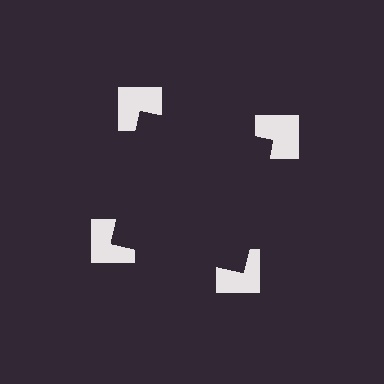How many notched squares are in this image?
There are 4 — one at each vertex of the illusory square.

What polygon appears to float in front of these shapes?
An illusory square — its edges are inferred from the aligned wedge cuts in the notched squares, not physically drawn.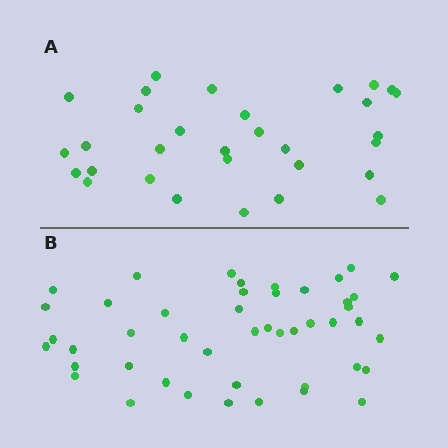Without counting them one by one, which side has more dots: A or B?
Region B (the bottom region) has more dots.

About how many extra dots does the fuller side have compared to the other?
Region B has approximately 15 more dots than region A.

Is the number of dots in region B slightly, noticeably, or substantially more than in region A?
Region B has substantially more. The ratio is roughly 1.5 to 1.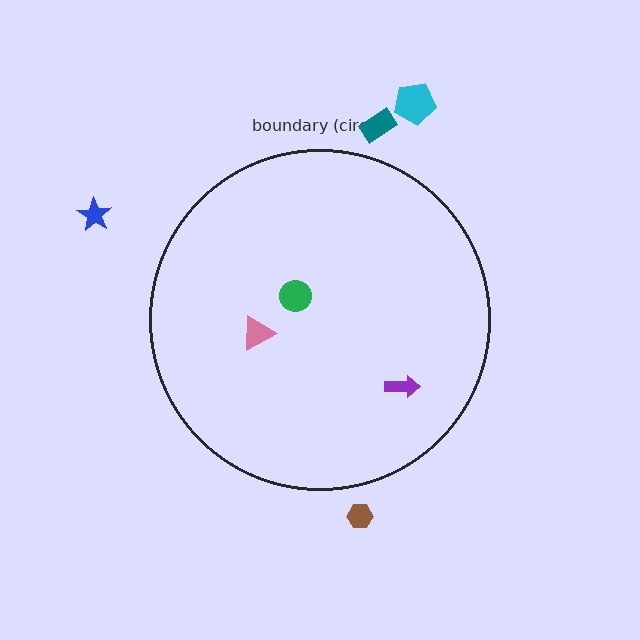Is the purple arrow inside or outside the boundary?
Inside.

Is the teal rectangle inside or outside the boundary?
Outside.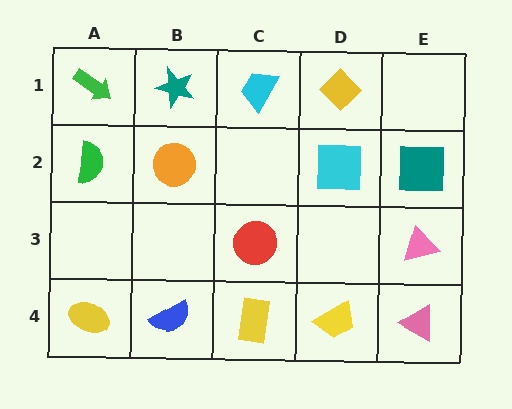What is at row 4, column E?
A pink triangle.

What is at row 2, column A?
A green semicircle.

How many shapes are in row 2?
4 shapes.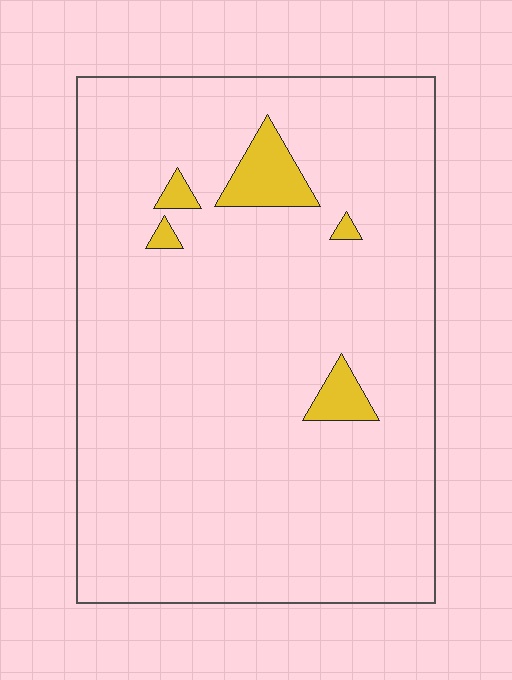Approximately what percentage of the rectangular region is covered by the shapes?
Approximately 5%.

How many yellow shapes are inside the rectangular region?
5.